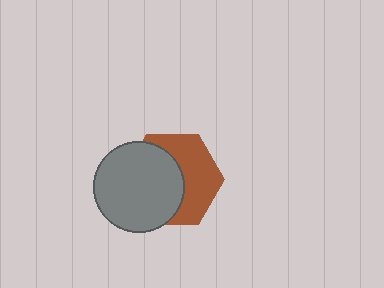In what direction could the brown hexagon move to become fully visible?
The brown hexagon could move right. That would shift it out from behind the gray circle entirely.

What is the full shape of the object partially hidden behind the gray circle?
The partially hidden object is a brown hexagon.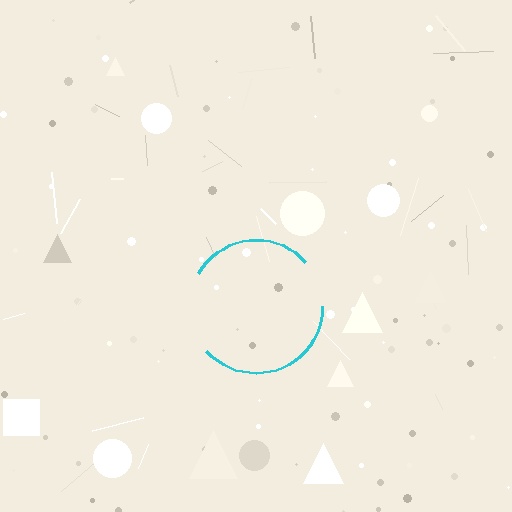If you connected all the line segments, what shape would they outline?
They would outline a circle.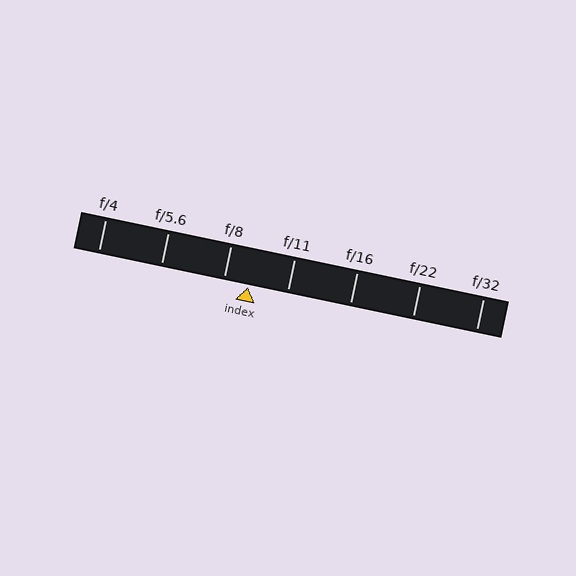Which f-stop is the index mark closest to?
The index mark is closest to f/8.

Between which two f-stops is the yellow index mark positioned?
The index mark is between f/8 and f/11.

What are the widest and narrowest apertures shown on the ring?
The widest aperture shown is f/4 and the narrowest is f/32.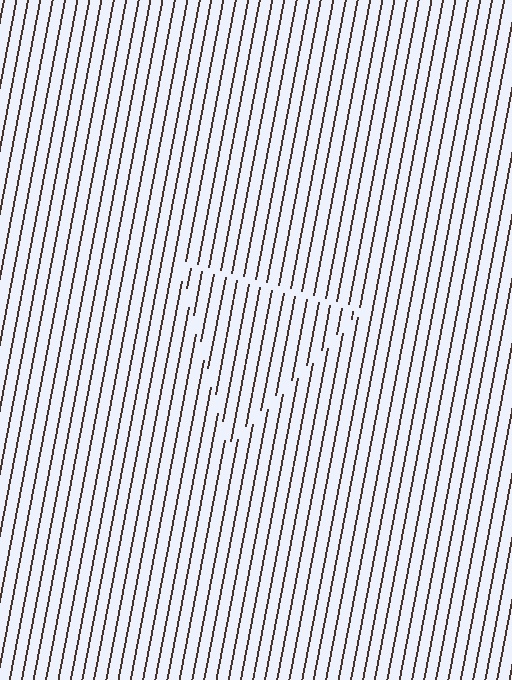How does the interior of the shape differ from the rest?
The interior of the shape contains the same grating, shifted by half a period — the contour is defined by the phase discontinuity where line-ends from the inner and outer gratings abut.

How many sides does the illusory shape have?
3 sides — the line-ends trace a triangle.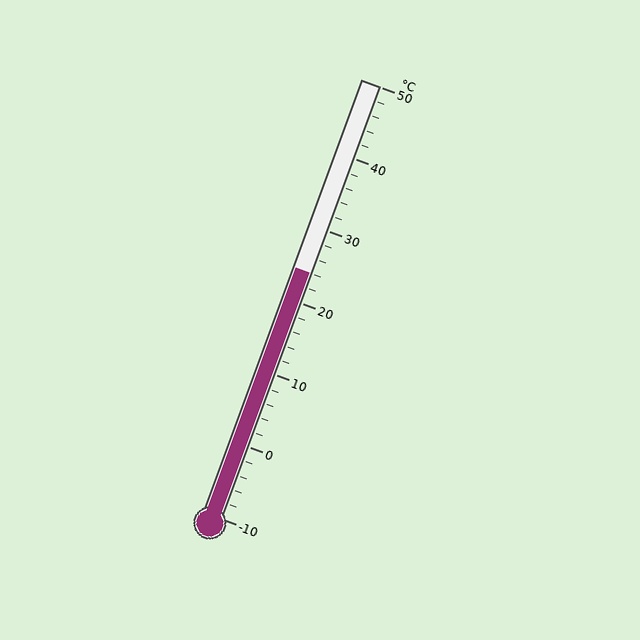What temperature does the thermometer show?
The thermometer shows approximately 24°C.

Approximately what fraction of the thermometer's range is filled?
The thermometer is filled to approximately 55% of its range.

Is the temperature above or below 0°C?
The temperature is above 0°C.